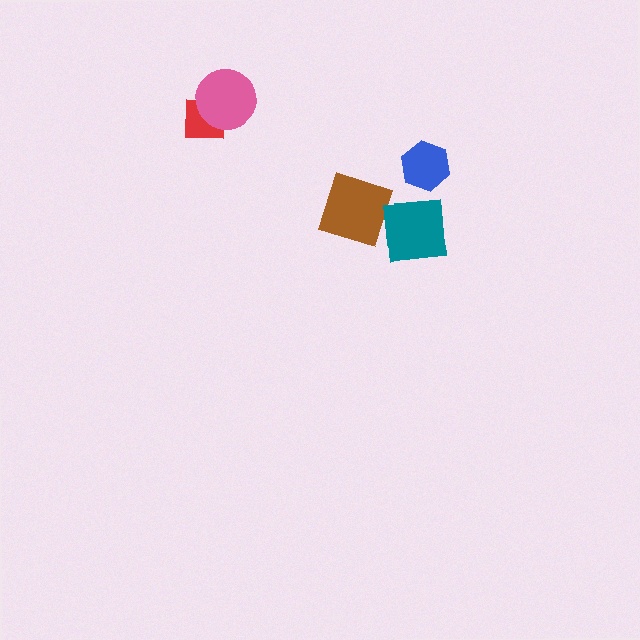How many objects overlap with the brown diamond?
1 object overlaps with the brown diamond.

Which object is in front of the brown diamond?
The teal square is in front of the brown diamond.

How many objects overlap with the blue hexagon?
0 objects overlap with the blue hexagon.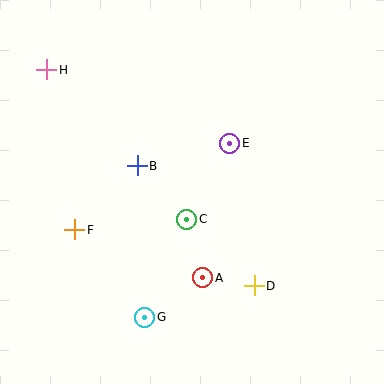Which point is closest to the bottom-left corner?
Point G is closest to the bottom-left corner.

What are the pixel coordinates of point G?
Point G is at (145, 317).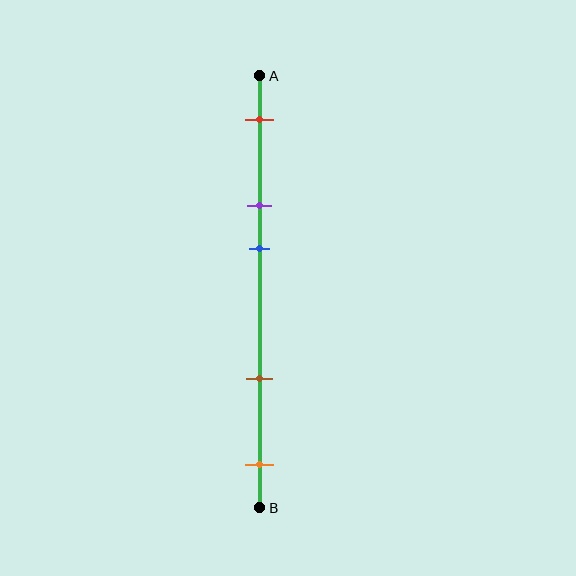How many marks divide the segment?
There are 5 marks dividing the segment.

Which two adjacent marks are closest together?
The purple and blue marks are the closest adjacent pair.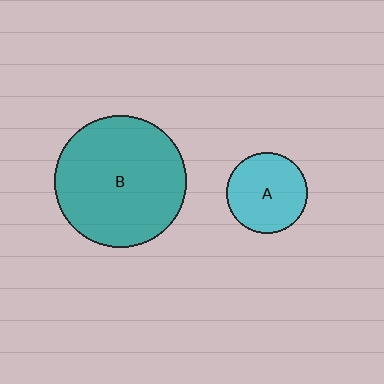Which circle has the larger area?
Circle B (teal).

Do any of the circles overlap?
No, none of the circles overlap.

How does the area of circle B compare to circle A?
Approximately 2.6 times.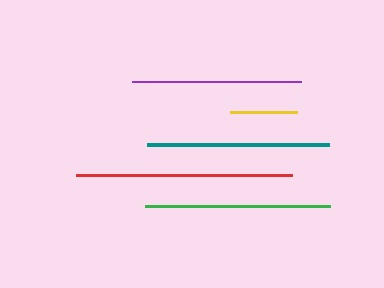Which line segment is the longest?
The red line is the longest at approximately 216 pixels.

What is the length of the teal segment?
The teal segment is approximately 182 pixels long.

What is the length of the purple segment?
The purple segment is approximately 169 pixels long.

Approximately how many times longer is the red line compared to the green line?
The red line is approximately 1.2 times the length of the green line.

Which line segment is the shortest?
The yellow line is the shortest at approximately 67 pixels.